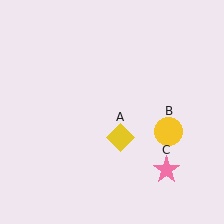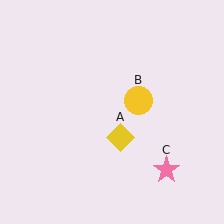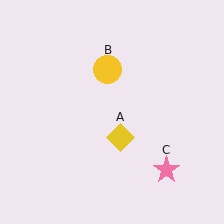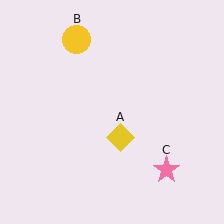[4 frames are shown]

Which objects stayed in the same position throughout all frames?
Yellow diamond (object A) and pink star (object C) remained stationary.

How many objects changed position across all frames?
1 object changed position: yellow circle (object B).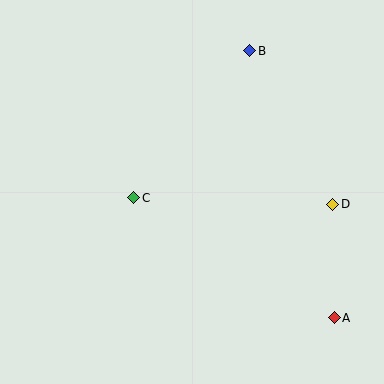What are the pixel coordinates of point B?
Point B is at (250, 51).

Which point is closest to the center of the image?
Point C at (134, 198) is closest to the center.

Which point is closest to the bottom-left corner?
Point C is closest to the bottom-left corner.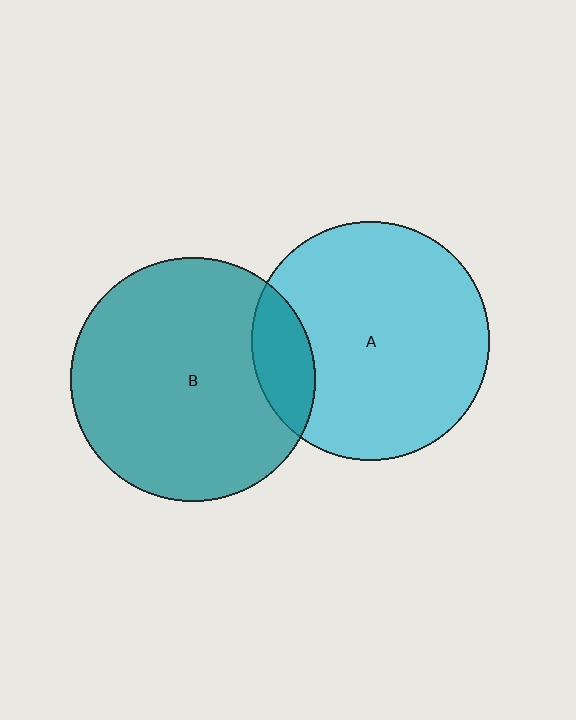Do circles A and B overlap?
Yes.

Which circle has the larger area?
Circle B (teal).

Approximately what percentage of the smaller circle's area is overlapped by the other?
Approximately 15%.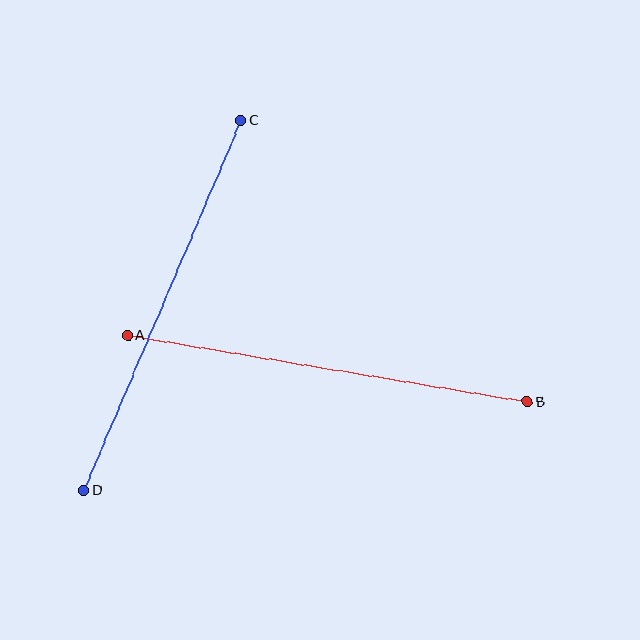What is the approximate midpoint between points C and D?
The midpoint is at approximately (162, 305) pixels.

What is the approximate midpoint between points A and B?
The midpoint is at approximately (328, 369) pixels.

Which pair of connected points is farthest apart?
Points A and B are farthest apart.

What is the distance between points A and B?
The distance is approximately 405 pixels.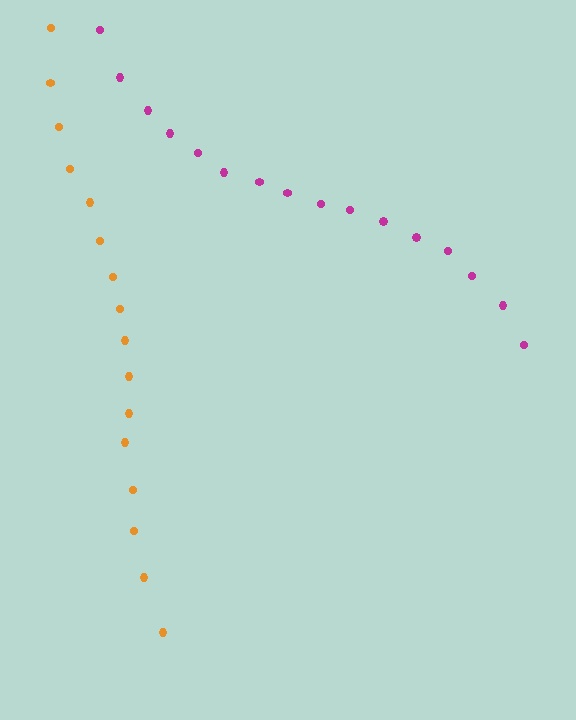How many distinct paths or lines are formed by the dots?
There are 2 distinct paths.